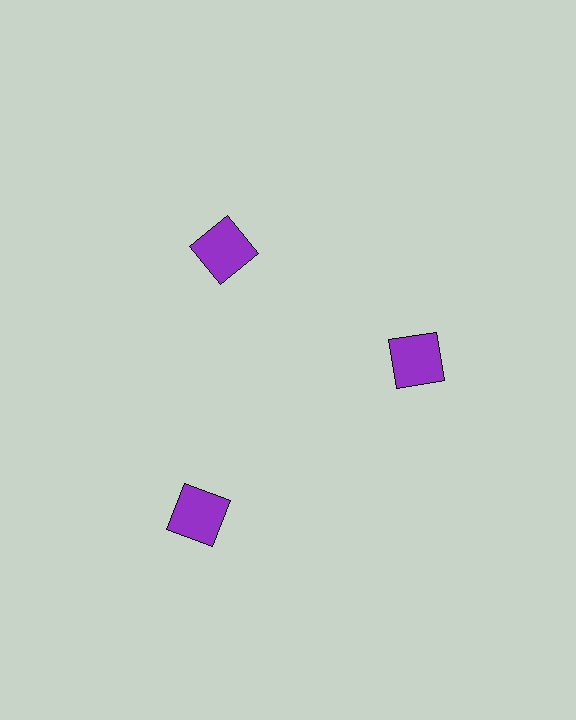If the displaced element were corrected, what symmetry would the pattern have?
It would have 3-fold rotational symmetry — the pattern would map onto itself every 120 degrees.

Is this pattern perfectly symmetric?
No. The 3 purple squares are arranged in a ring, but one element near the 7 o'clock position is pushed outward from the center, breaking the 3-fold rotational symmetry.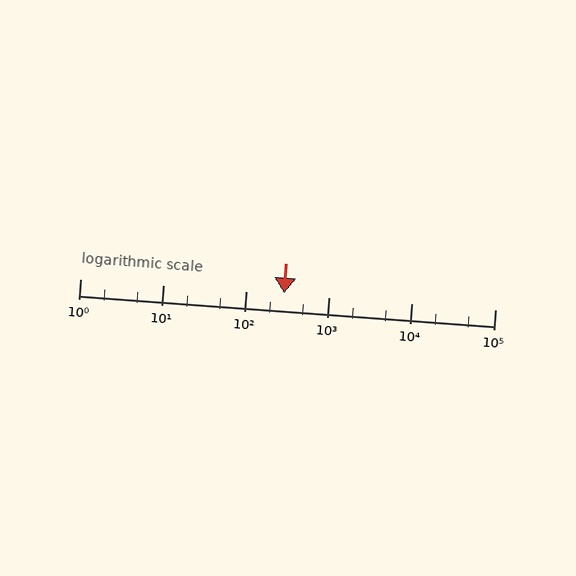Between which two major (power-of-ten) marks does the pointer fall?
The pointer is between 100 and 1000.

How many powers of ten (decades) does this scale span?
The scale spans 5 decades, from 1 to 100000.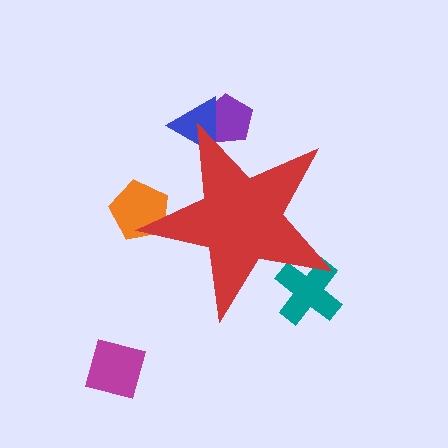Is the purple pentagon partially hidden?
Yes, the purple pentagon is partially hidden behind the red star.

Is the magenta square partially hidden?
No, the magenta square is fully visible.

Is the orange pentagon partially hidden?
Yes, the orange pentagon is partially hidden behind the red star.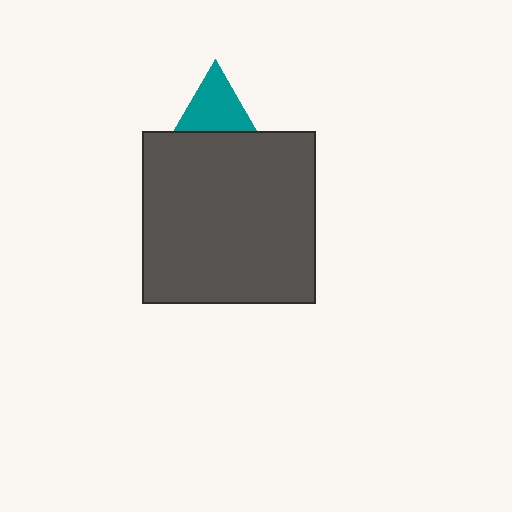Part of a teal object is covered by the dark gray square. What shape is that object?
It is a triangle.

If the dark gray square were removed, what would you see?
You would see the complete teal triangle.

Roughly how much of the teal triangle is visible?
About half of it is visible (roughly 57%).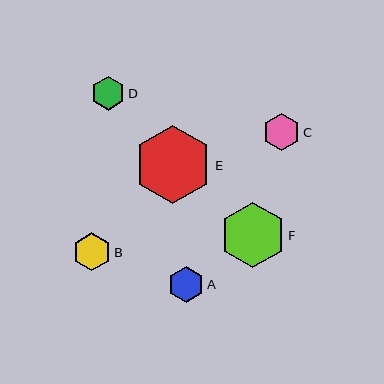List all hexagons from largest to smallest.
From largest to smallest: E, F, B, C, A, D.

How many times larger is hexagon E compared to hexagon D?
Hexagon E is approximately 2.3 times the size of hexagon D.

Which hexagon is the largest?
Hexagon E is the largest with a size of approximately 78 pixels.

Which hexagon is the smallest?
Hexagon D is the smallest with a size of approximately 34 pixels.